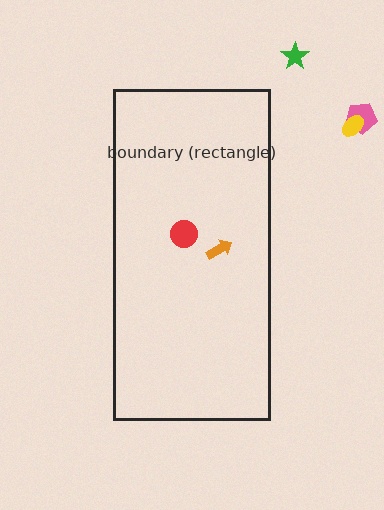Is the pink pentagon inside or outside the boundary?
Outside.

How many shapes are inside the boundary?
2 inside, 3 outside.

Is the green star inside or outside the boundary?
Outside.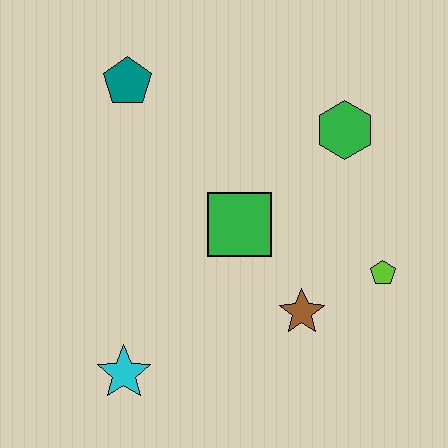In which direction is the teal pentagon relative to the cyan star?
The teal pentagon is above the cyan star.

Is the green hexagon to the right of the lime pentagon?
No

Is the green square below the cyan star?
No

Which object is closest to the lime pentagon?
The brown star is closest to the lime pentagon.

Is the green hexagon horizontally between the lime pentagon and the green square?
Yes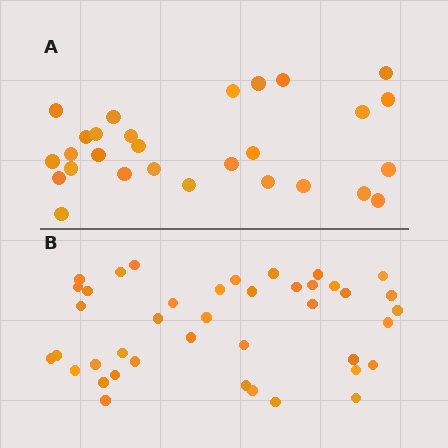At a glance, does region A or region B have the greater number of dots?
Region B (the bottom region) has more dots.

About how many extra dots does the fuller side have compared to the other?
Region B has approximately 15 more dots than region A.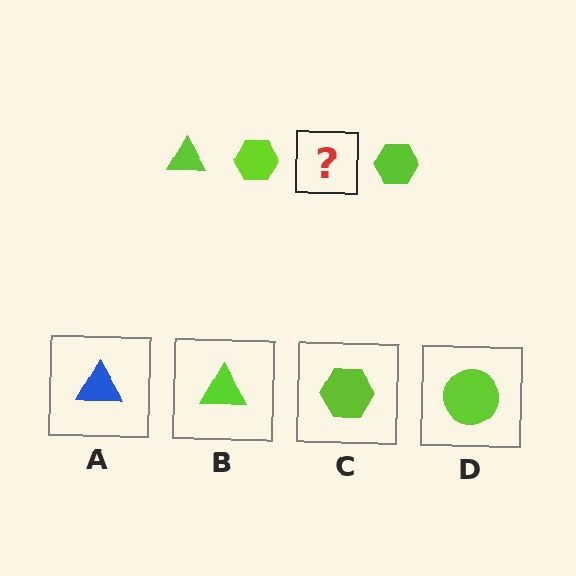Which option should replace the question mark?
Option B.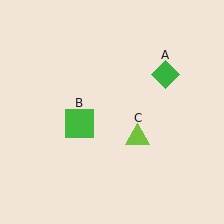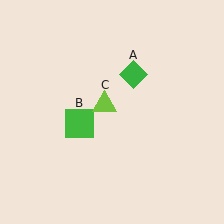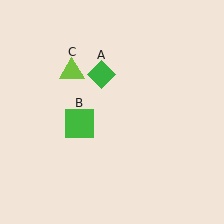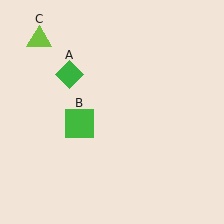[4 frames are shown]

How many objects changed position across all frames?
2 objects changed position: green diamond (object A), lime triangle (object C).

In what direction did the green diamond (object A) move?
The green diamond (object A) moved left.